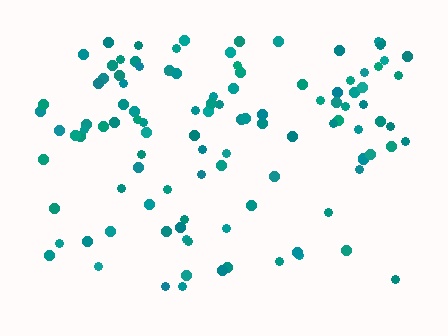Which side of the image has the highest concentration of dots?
The top.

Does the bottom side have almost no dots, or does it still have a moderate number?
Still a moderate number, just noticeably fewer than the top.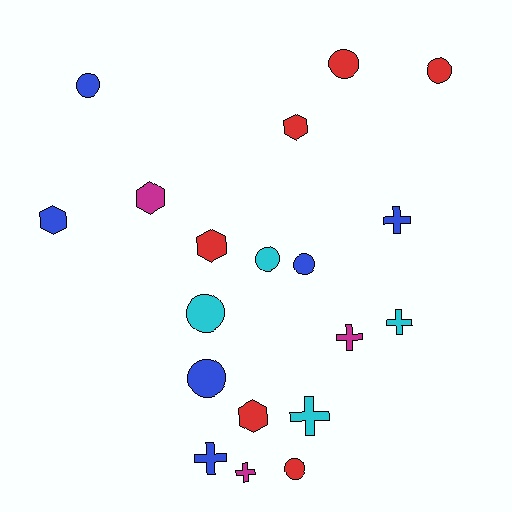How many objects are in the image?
There are 19 objects.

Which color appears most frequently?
Red, with 6 objects.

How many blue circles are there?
There are 3 blue circles.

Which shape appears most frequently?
Circle, with 8 objects.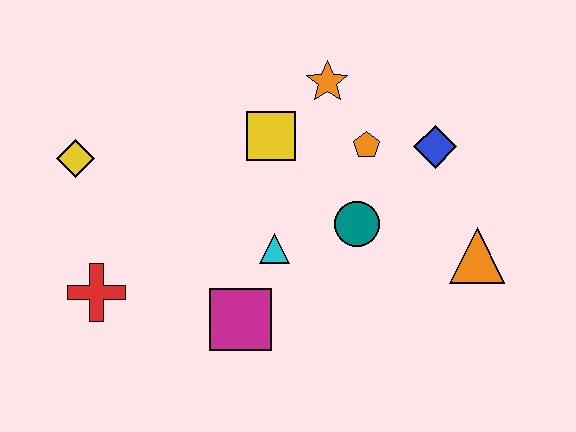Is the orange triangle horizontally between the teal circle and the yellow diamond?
No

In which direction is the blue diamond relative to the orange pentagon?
The blue diamond is to the right of the orange pentagon.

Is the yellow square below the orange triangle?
No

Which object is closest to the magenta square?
The cyan triangle is closest to the magenta square.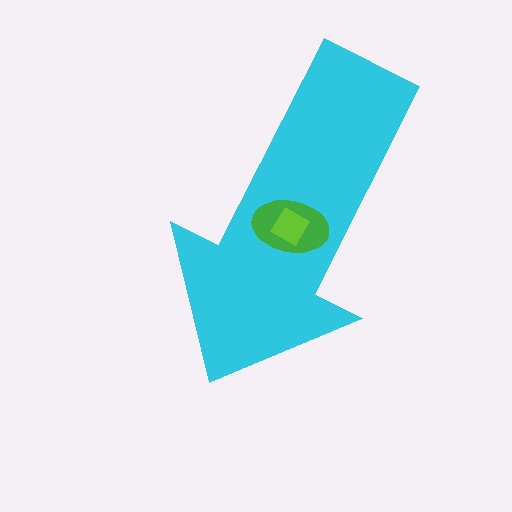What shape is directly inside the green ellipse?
The lime diamond.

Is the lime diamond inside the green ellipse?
Yes.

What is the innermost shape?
The lime diamond.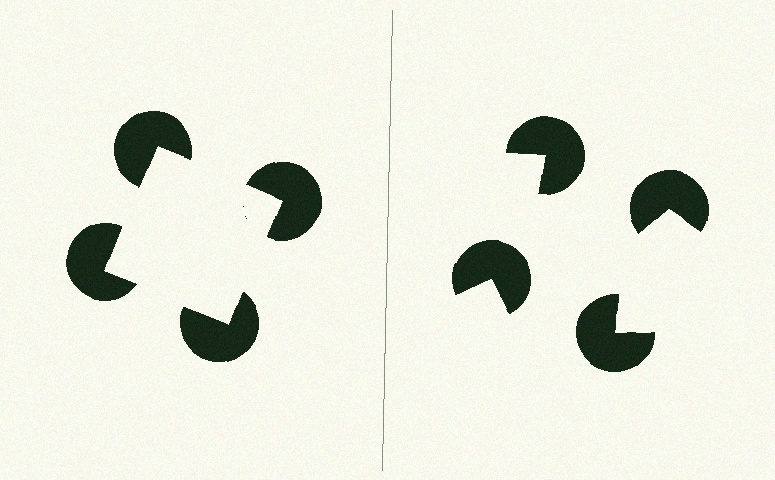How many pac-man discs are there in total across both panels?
8 — 4 on each side.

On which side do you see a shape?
An illusory square appears on the left side. On the right side the wedge cuts are rotated, so no coherent shape forms.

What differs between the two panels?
The pac-man discs are positioned identically on both sides; only the wedge orientations differ. On the left they align to a square; on the right they are misaligned.